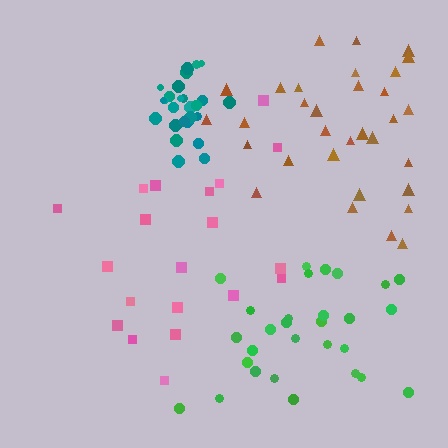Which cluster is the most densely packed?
Teal.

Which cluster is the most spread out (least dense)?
Pink.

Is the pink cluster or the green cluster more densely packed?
Green.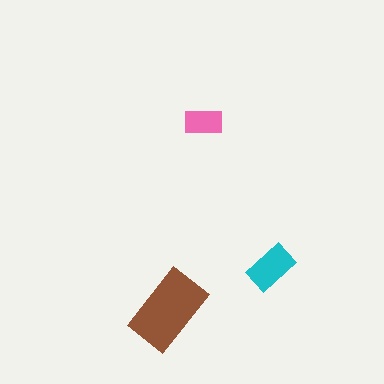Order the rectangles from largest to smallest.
the brown one, the cyan one, the pink one.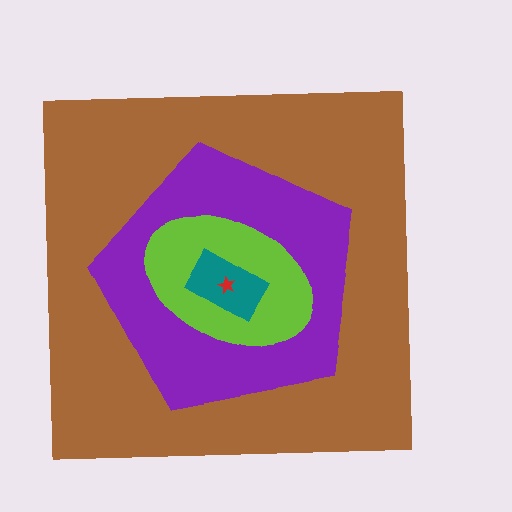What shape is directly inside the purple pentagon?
The lime ellipse.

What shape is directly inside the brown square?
The purple pentagon.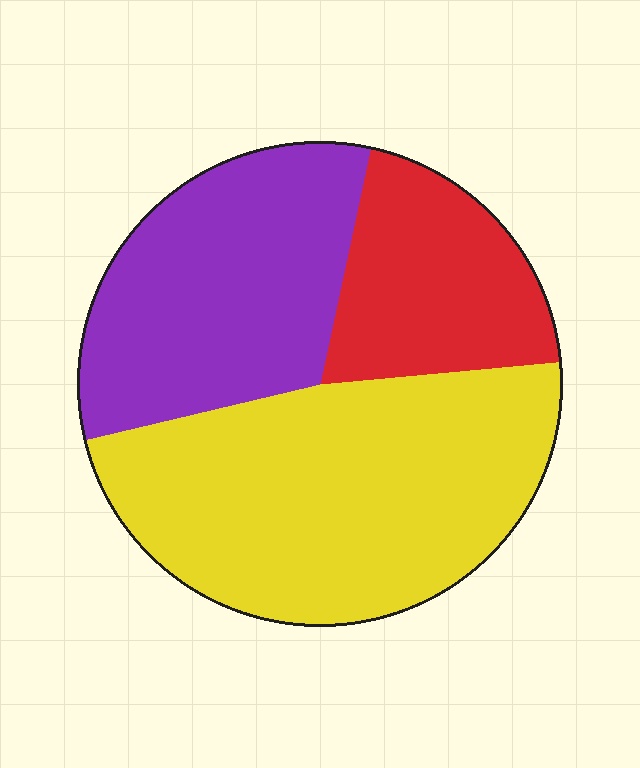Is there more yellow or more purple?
Yellow.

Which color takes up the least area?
Red, at roughly 20%.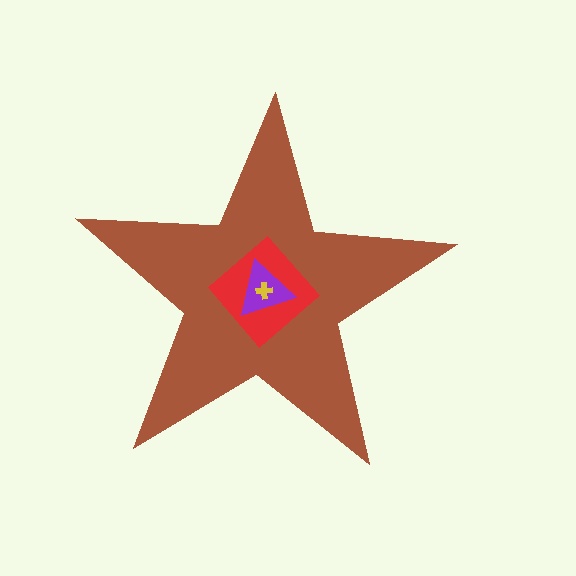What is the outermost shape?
The brown star.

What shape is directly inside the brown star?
The red diamond.